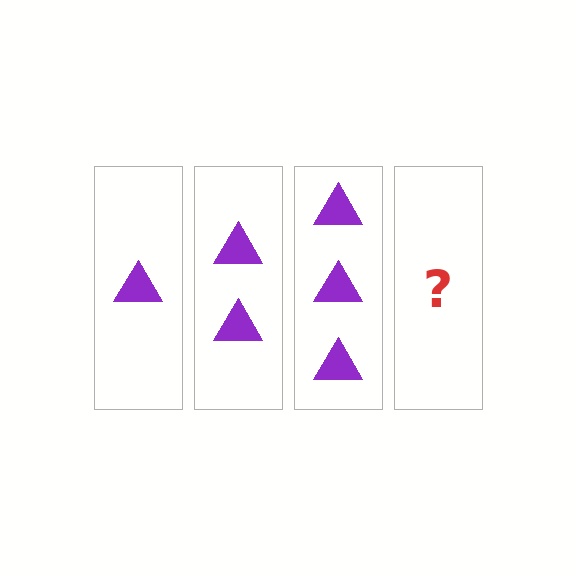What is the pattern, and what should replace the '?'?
The pattern is that each step adds one more triangle. The '?' should be 4 triangles.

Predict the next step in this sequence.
The next step is 4 triangles.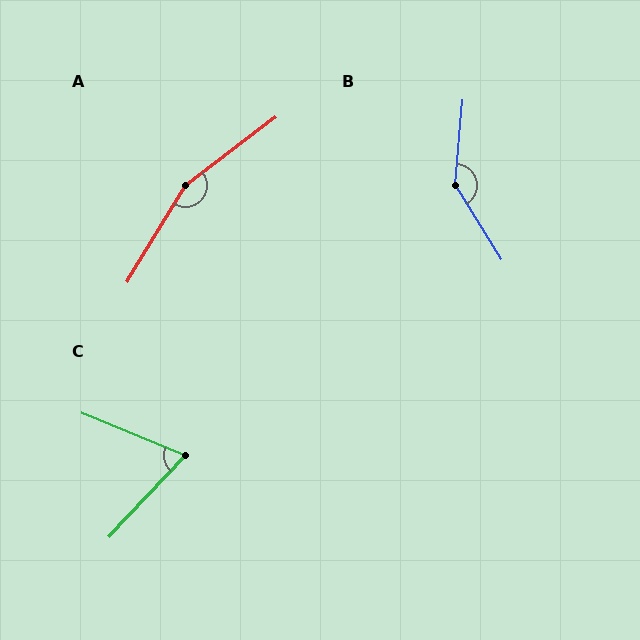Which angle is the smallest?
C, at approximately 69 degrees.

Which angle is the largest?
A, at approximately 158 degrees.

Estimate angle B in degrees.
Approximately 143 degrees.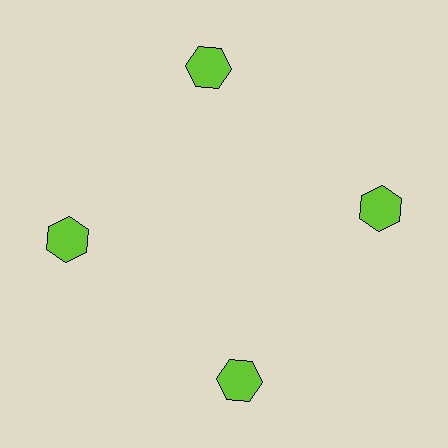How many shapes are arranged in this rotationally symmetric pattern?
There are 4 shapes, arranged in 4 groups of 1.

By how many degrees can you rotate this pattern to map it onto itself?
The pattern maps onto itself every 90 degrees of rotation.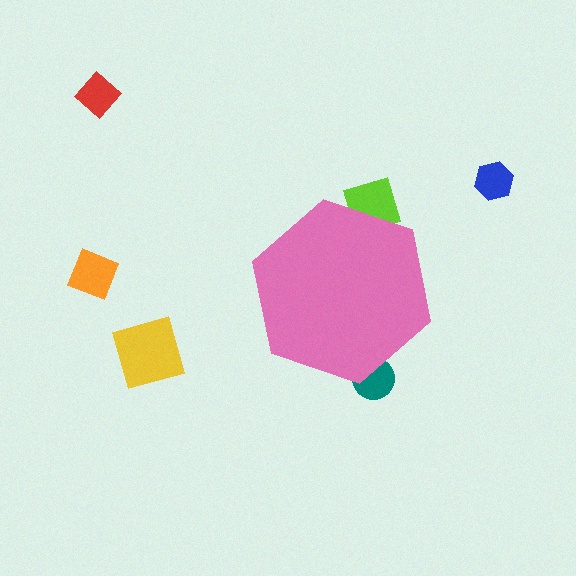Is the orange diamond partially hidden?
No, the orange diamond is fully visible.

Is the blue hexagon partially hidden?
No, the blue hexagon is fully visible.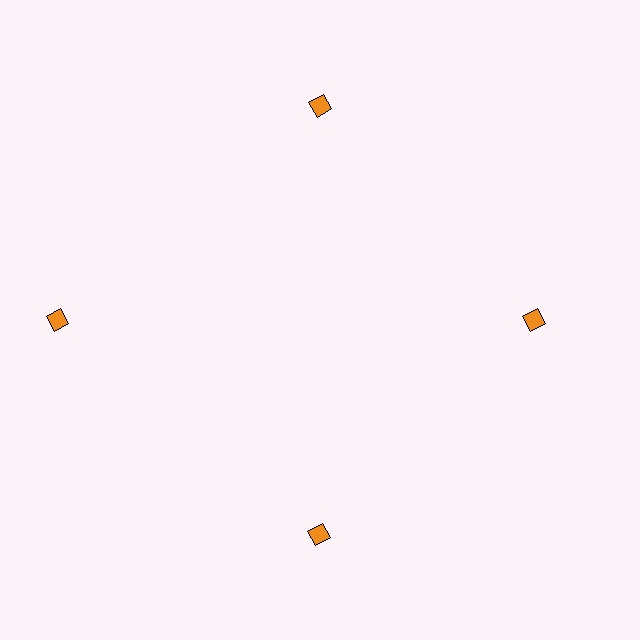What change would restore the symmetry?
The symmetry would be restored by moving it inward, back onto the ring so that all 4 diamonds sit at equal angles and equal distance from the center.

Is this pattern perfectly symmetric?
No. The 4 orange diamonds are arranged in a ring, but one element near the 9 o'clock position is pushed outward from the center, breaking the 4-fold rotational symmetry.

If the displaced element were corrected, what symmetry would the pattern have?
It would have 4-fold rotational symmetry — the pattern would map onto itself every 90 degrees.